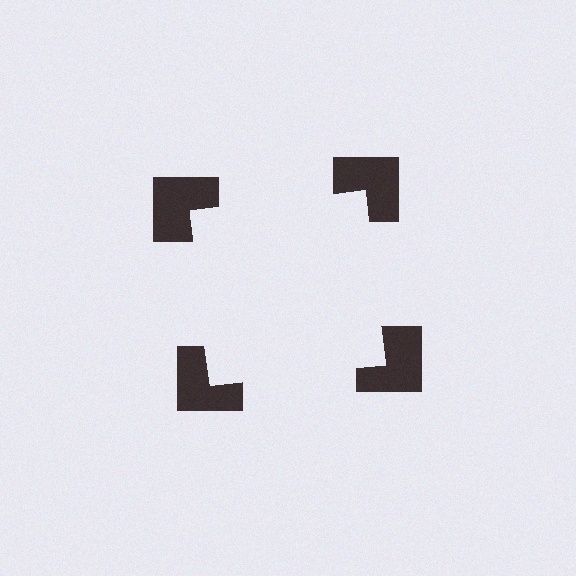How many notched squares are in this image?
There are 4 — one at each vertex of the illusory square.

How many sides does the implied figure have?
4 sides.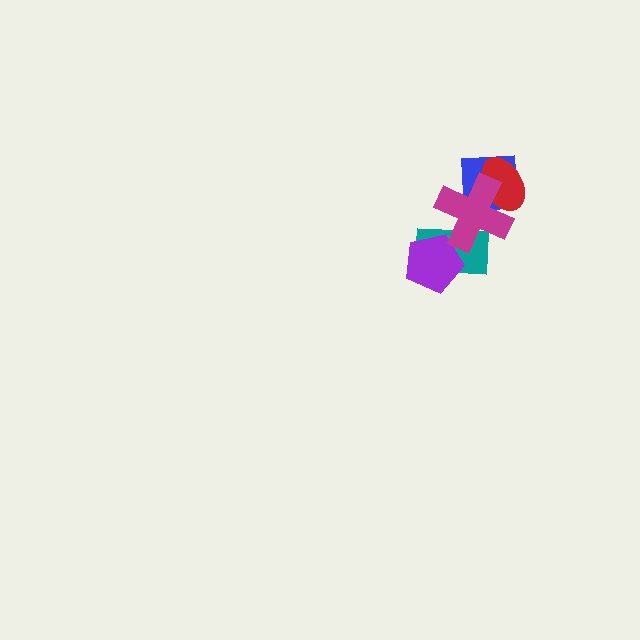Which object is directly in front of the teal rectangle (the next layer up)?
The purple pentagon is directly in front of the teal rectangle.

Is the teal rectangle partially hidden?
Yes, it is partially covered by another shape.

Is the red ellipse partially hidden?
Yes, it is partially covered by another shape.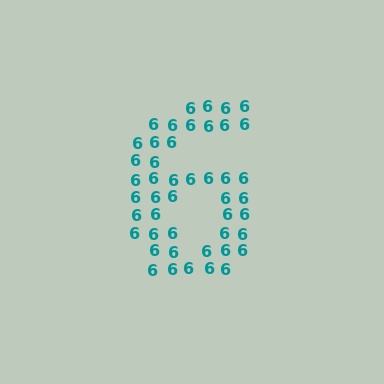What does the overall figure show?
The overall figure shows the digit 6.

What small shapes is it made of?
It is made of small digit 6's.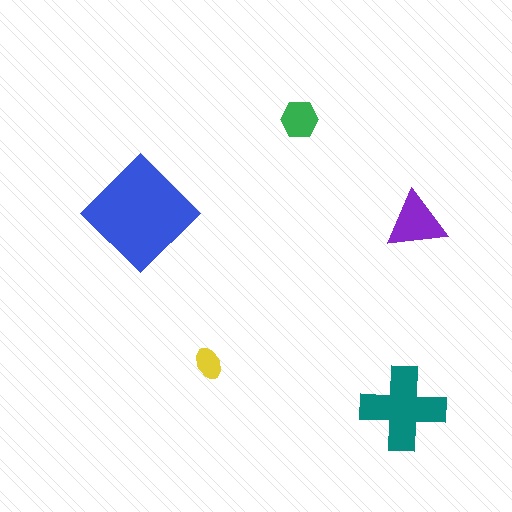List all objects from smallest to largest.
The yellow ellipse, the green hexagon, the purple triangle, the teal cross, the blue diamond.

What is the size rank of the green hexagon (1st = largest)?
4th.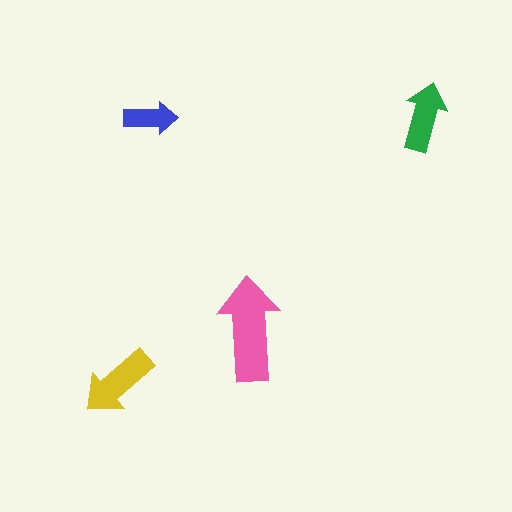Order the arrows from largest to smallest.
the pink one, the yellow one, the green one, the blue one.